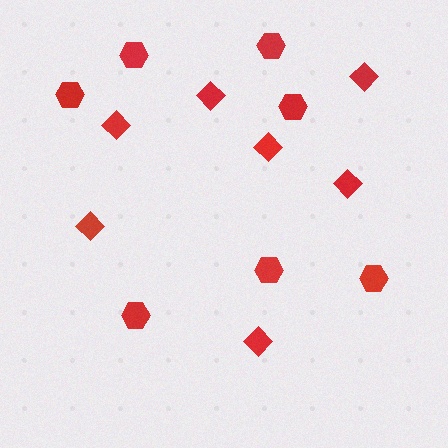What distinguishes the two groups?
There are 2 groups: one group of hexagons (7) and one group of diamonds (7).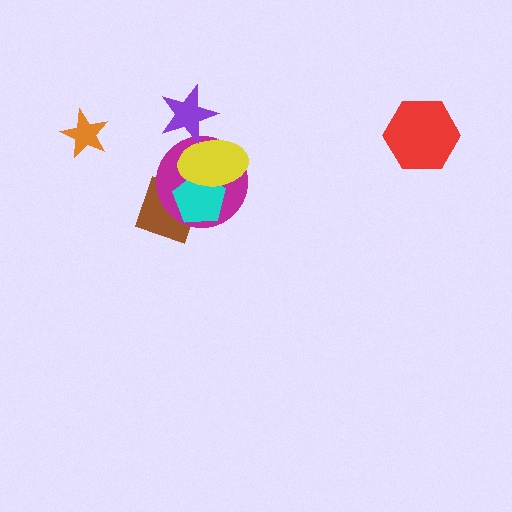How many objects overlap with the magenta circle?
4 objects overlap with the magenta circle.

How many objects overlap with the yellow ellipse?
4 objects overlap with the yellow ellipse.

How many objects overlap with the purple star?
2 objects overlap with the purple star.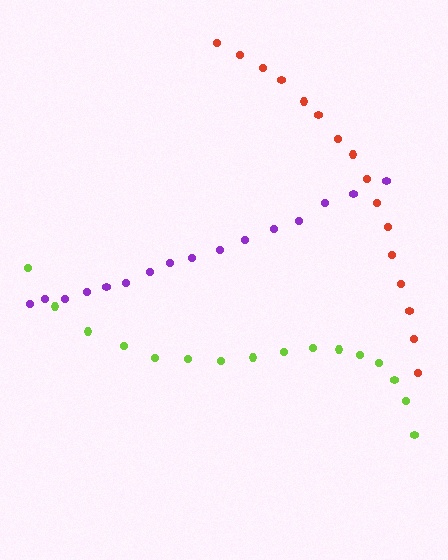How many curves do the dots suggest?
There are 3 distinct paths.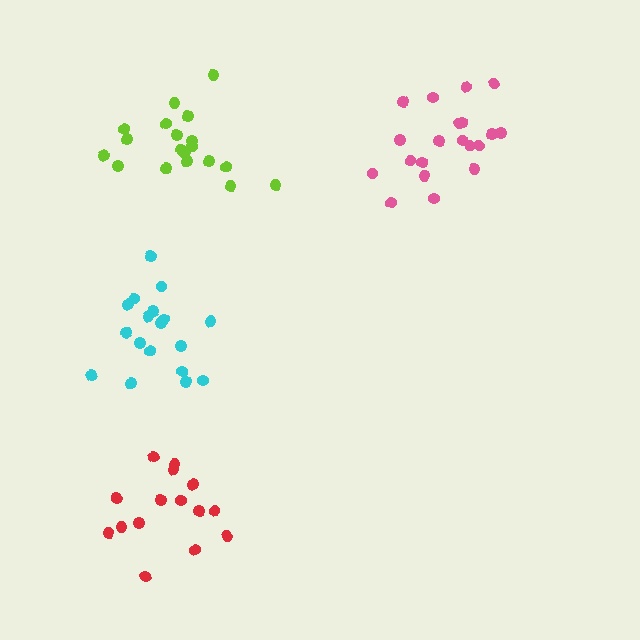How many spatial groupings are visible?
There are 4 spatial groupings.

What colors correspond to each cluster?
The clusters are colored: cyan, pink, lime, red.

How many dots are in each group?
Group 1: 18 dots, Group 2: 20 dots, Group 3: 19 dots, Group 4: 15 dots (72 total).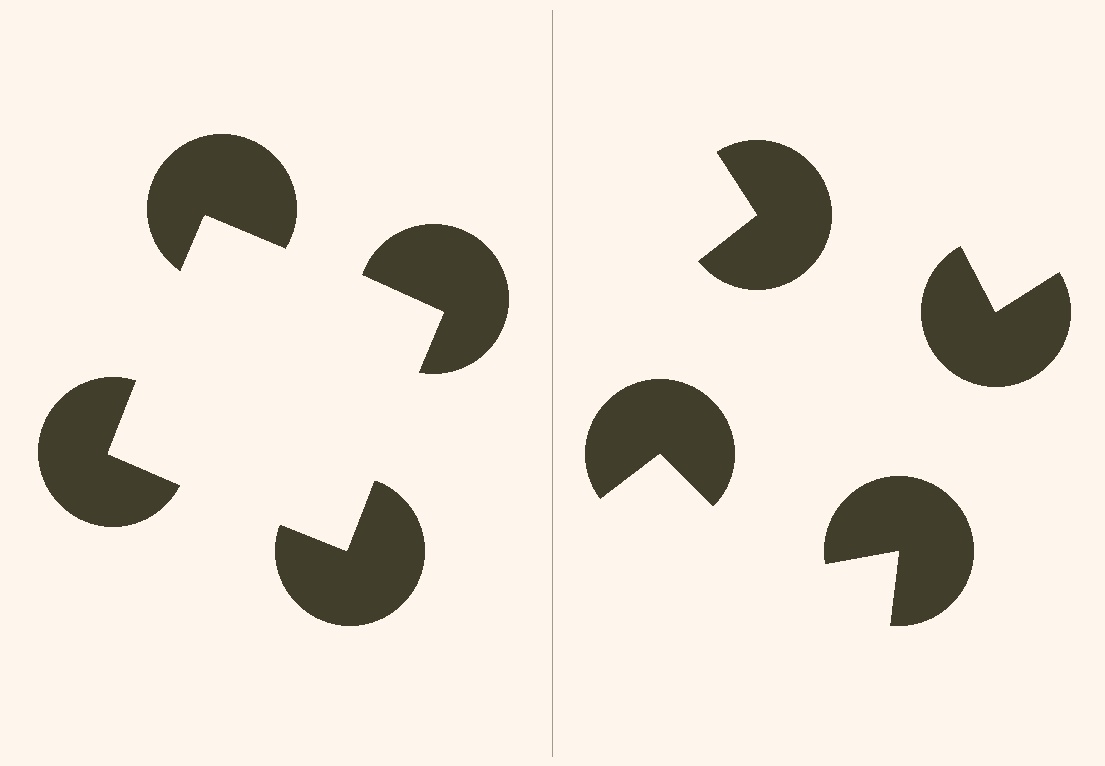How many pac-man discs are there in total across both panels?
8 — 4 on each side.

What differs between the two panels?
The pac-man discs are positioned identically on both sides; only the wedge orientations differ. On the left they align to a square; on the right they are misaligned.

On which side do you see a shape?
An illusory square appears on the left side. On the right side the wedge cuts are rotated, so no coherent shape forms.